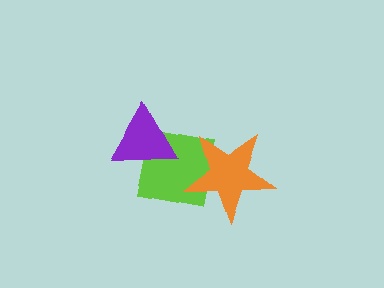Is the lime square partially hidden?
Yes, it is partially covered by another shape.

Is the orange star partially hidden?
No, no other shape covers it.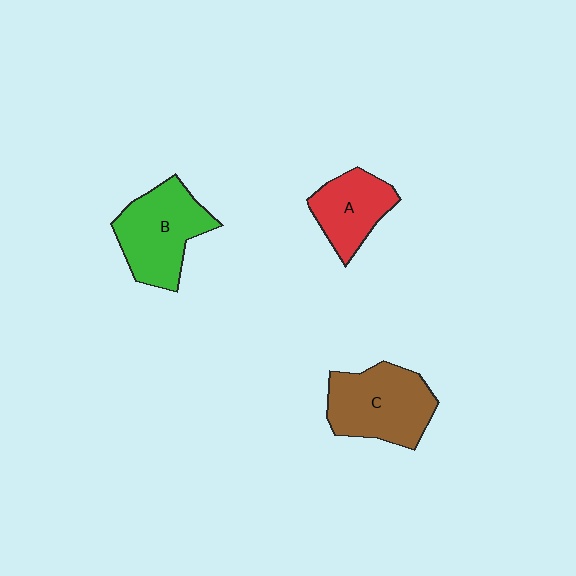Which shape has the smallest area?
Shape A (red).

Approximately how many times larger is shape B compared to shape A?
Approximately 1.4 times.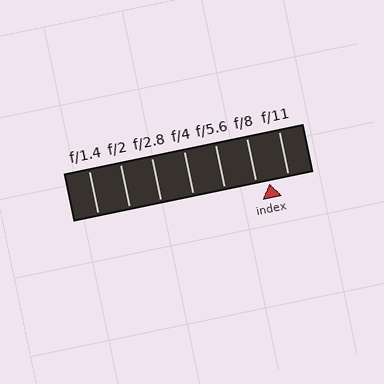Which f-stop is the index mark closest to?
The index mark is closest to f/8.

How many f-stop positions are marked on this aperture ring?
There are 7 f-stop positions marked.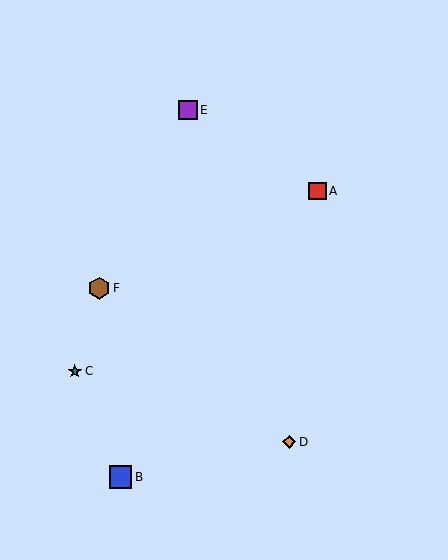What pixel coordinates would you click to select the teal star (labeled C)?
Click at (75, 371) to select the teal star C.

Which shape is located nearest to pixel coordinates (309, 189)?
The red square (labeled A) at (318, 191) is nearest to that location.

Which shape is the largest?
The blue square (labeled B) is the largest.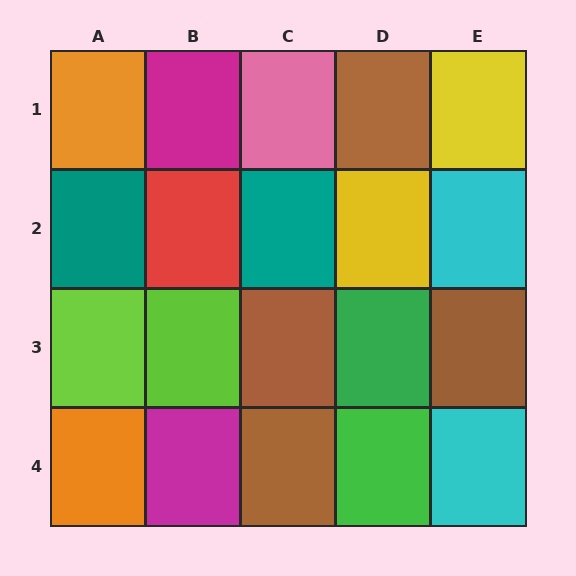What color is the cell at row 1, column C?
Pink.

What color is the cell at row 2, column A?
Teal.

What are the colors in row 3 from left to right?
Lime, lime, brown, green, brown.